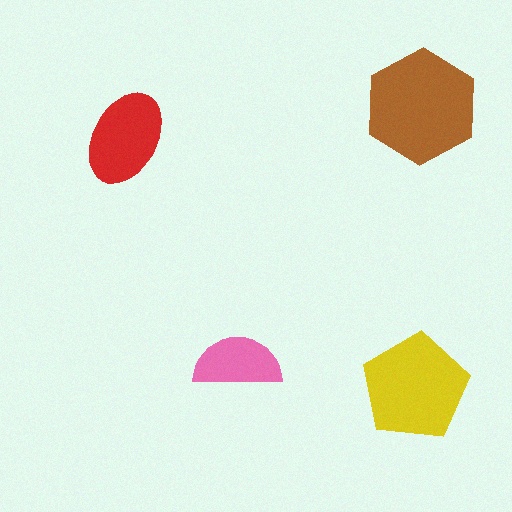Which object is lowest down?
The yellow pentagon is bottommost.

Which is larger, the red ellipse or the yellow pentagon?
The yellow pentagon.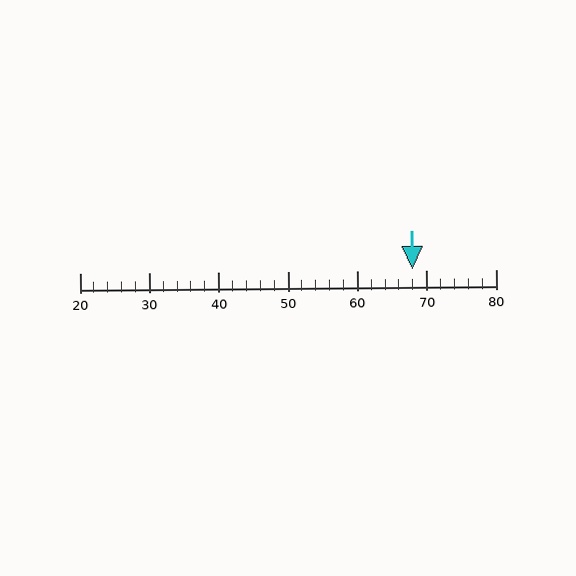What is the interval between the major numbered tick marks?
The major tick marks are spaced 10 units apart.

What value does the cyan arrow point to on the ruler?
The cyan arrow points to approximately 68.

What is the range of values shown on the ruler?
The ruler shows values from 20 to 80.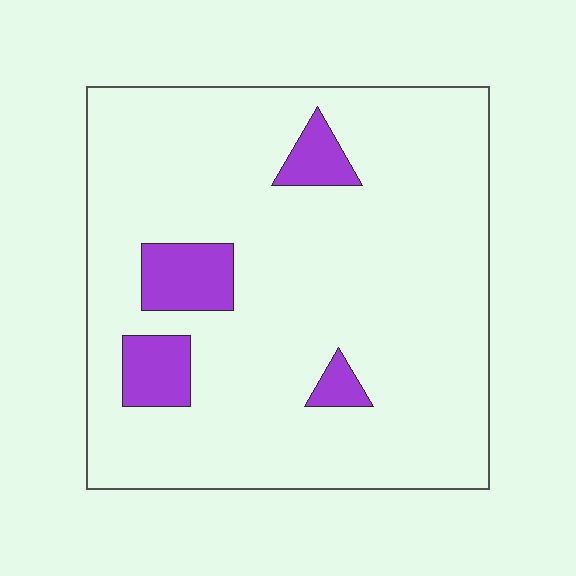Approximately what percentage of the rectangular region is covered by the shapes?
Approximately 10%.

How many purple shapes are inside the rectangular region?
4.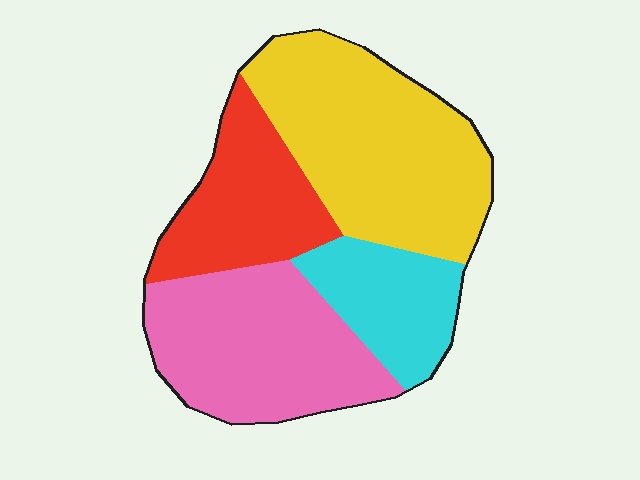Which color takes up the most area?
Yellow, at roughly 35%.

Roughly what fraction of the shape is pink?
Pink covers around 30% of the shape.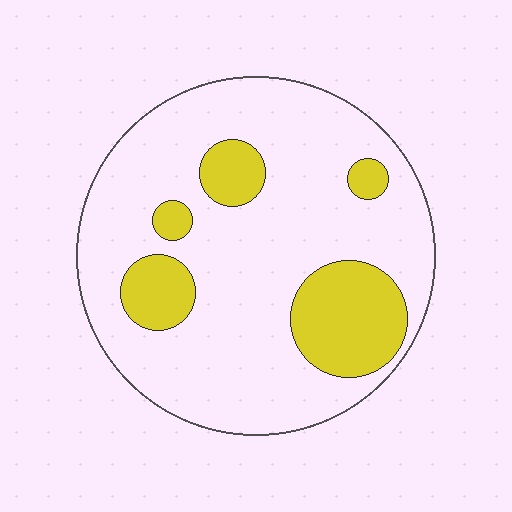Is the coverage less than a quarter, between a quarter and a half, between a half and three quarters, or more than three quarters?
Less than a quarter.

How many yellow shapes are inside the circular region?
5.